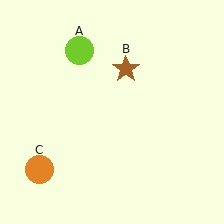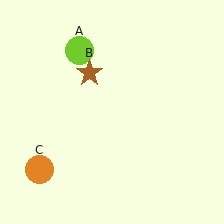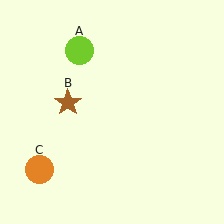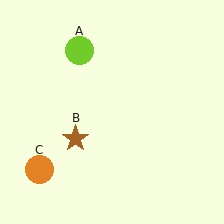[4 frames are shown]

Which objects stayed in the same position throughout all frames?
Lime circle (object A) and orange circle (object C) remained stationary.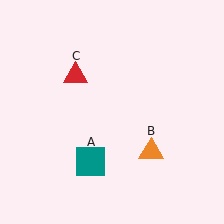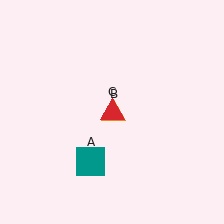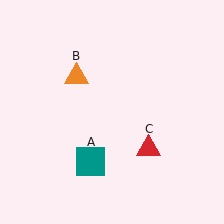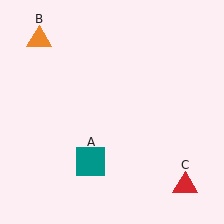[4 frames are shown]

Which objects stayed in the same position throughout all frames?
Teal square (object A) remained stationary.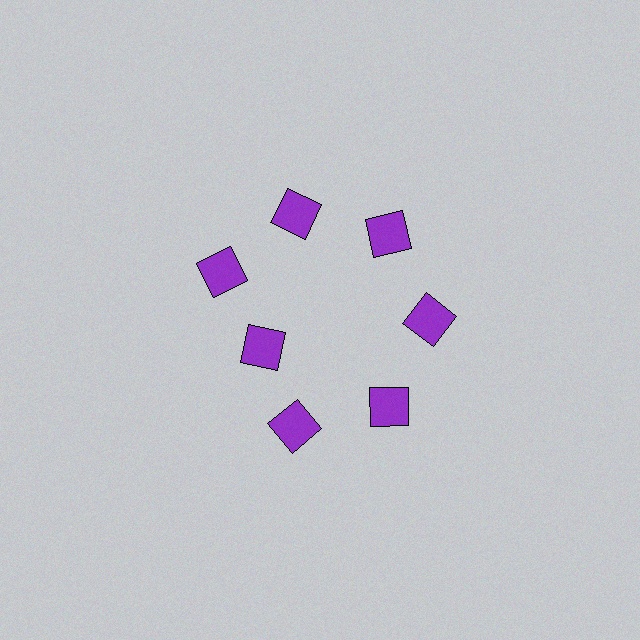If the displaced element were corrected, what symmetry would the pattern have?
It would have 7-fold rotational symmetry — the pattern would map onto itself every 51 degrees.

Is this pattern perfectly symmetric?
No. The 7 purple squares are arranged in a ring, but one element near the 8 o'clock position is pulled inward toward the center, breaking the 7-fold rotational symmetry.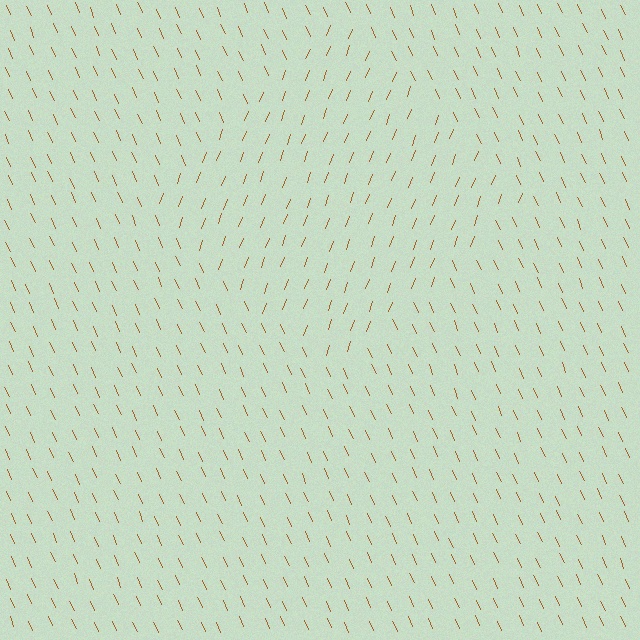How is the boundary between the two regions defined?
The boundary is defined purely by a change in line orientation (approximately 45 degrees difference). All lines are the same color and thickness.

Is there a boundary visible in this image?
Yes, there is a texture boundary formed by a change in line orientation.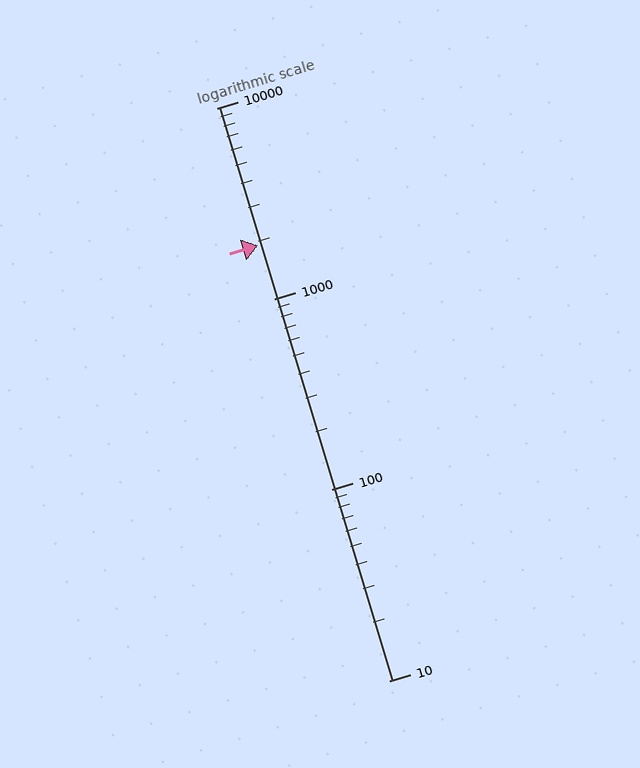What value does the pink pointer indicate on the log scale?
The pointer indicates approximately 1900.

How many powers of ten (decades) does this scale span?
The scale spans 3 decades, from 10 to 10000.